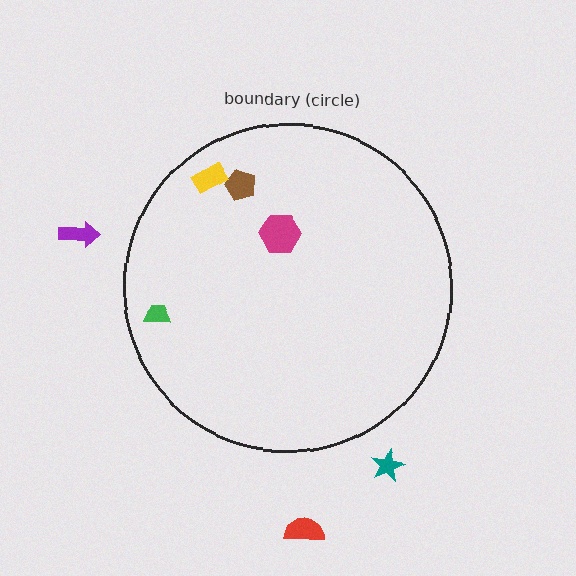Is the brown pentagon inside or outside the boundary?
Inside.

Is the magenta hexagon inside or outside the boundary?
Inside.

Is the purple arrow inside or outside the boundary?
Outside.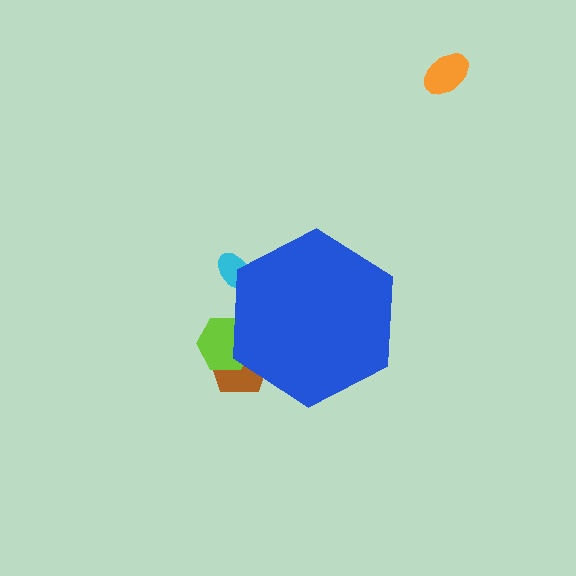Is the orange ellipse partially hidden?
No, the orange ellipse is fully visible.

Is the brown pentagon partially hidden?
Yes, the brown pentagon is partially hidden behind the blue hexagon.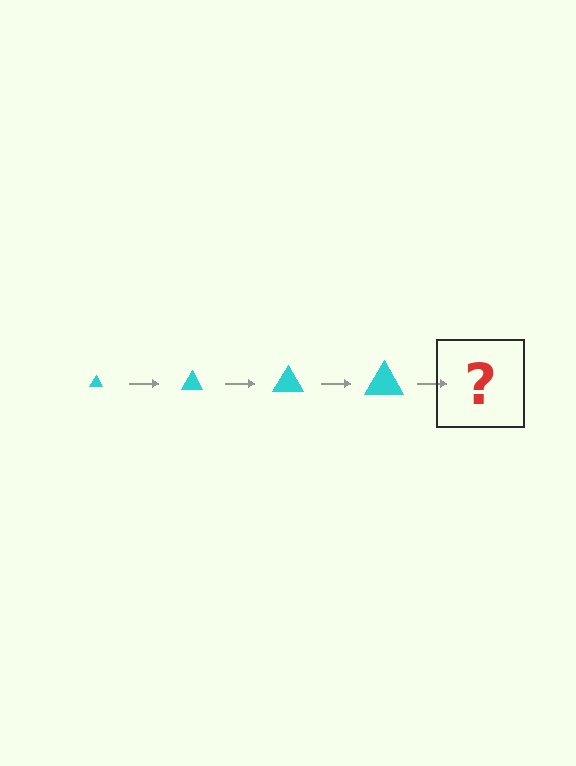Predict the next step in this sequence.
The next step is a cyan triangle, larger than the previous one.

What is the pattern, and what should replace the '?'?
The pattern is that the triangle gets progressively larger each step. The '?' should be a cyan triangle, larger than the previous one.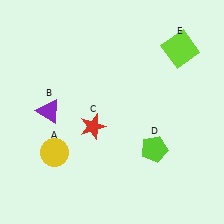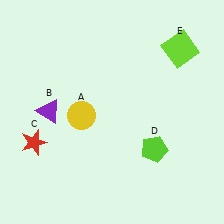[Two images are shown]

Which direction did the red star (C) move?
The red star (C) moved left.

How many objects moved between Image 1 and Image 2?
2 objects moved between the two images.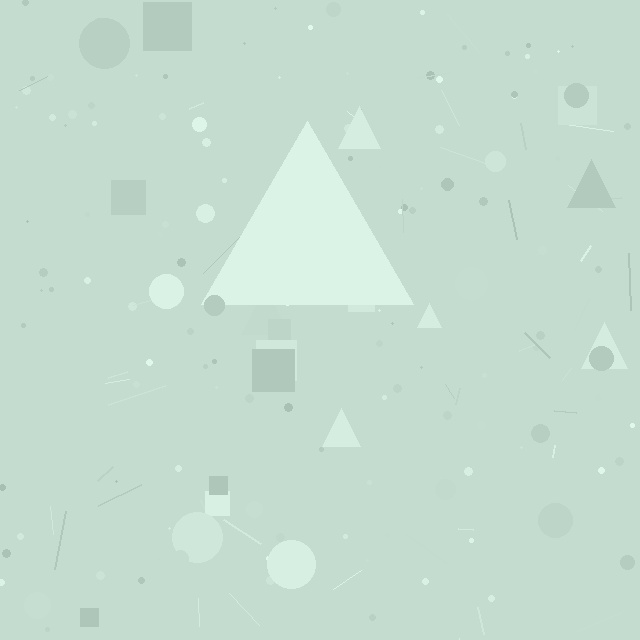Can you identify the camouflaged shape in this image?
The camouflaged shape is a triangle.